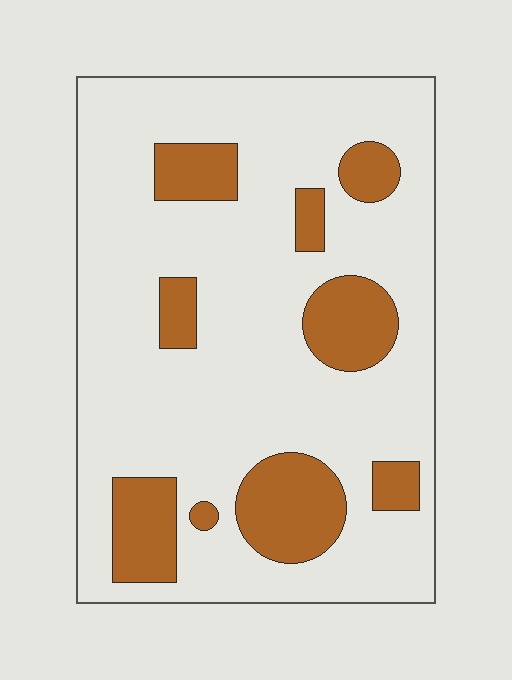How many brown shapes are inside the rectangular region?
9.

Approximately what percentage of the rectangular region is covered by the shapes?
Approximately 20%.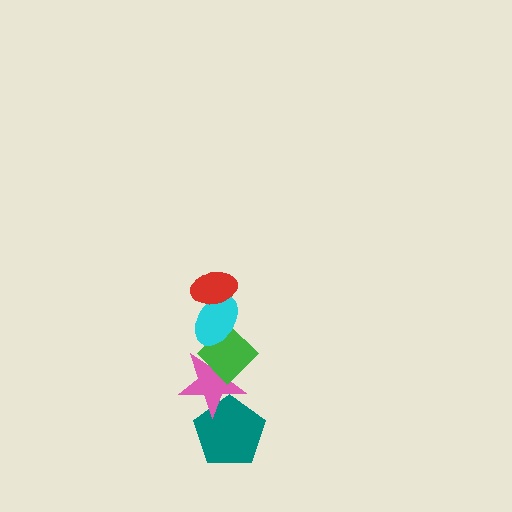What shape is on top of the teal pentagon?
The pink star is on top of the teal pentagon.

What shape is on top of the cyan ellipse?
The red ellipse is on top of the cyan ellipse.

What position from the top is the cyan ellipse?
The cyan ellipse is 2nd from the top.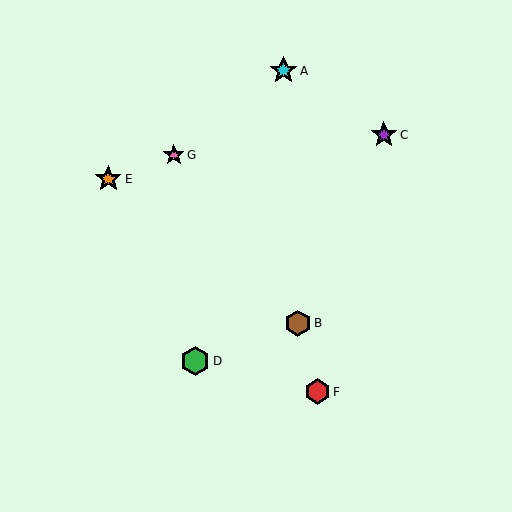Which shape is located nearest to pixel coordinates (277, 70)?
The cyan star (labeled A) at (284, 71) is nearest to that location.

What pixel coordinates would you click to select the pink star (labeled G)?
Click at (174, 155) to select the pink star G.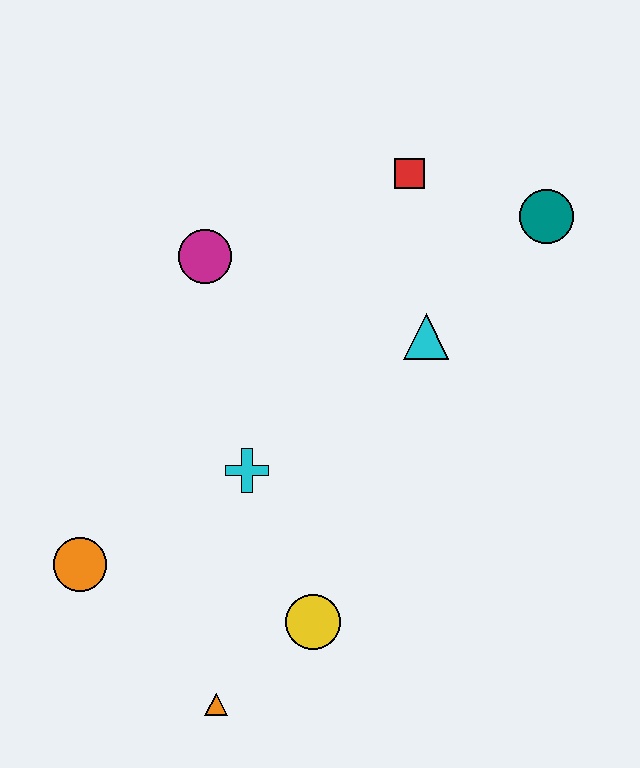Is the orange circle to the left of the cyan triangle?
Yes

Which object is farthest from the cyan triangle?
The orange triangle is farthest from the cyan triangle.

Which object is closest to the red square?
The teal circle is closest to the red square.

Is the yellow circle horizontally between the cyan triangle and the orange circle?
Yes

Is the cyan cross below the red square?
Yes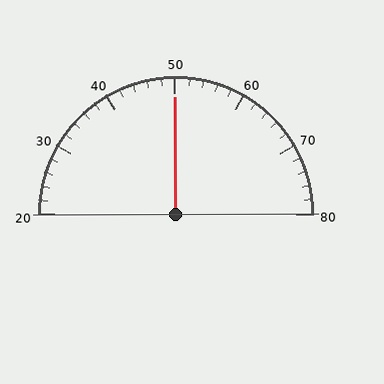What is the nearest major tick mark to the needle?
The nearest major tick mark is 50.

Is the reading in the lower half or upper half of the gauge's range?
The reading is in the upper half of the range (20 to 80).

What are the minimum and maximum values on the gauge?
The gauge ranges from 20 to 80.